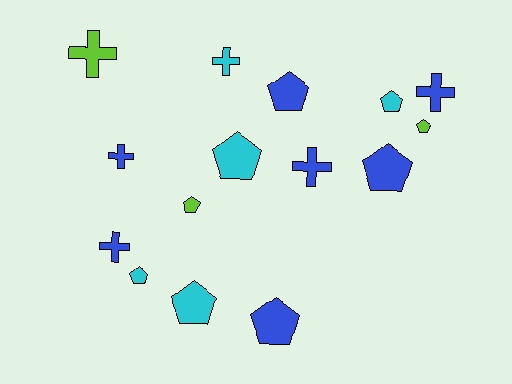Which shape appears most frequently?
Pentagon, with 9 objects.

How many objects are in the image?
There are 15 objects.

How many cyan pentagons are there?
There are 4 cyan pentagons.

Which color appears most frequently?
Blue, with 7 objects.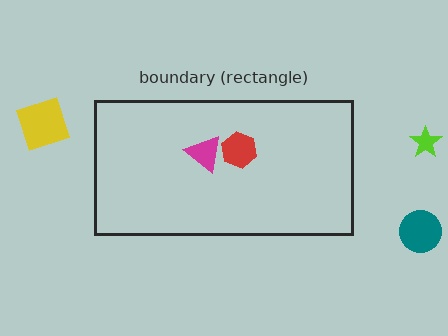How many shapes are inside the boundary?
2 inside, 3 outside.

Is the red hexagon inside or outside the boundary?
Inside.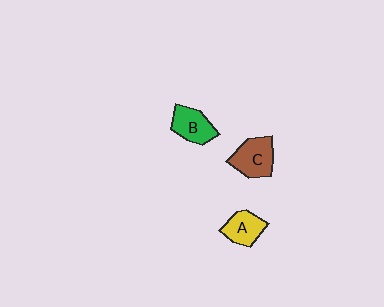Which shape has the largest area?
Shape C (brown).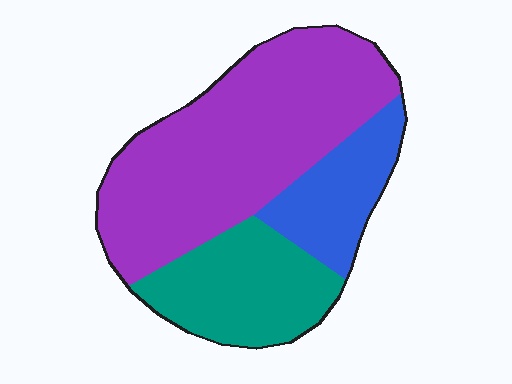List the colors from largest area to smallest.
From largest to smallest: purple, teal, blue.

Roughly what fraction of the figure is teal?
Teal covers around 25% of the figure.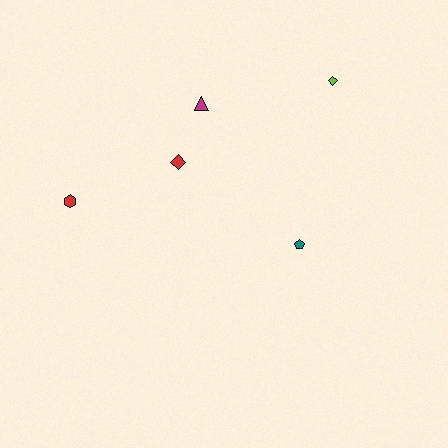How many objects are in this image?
There are 5 objects.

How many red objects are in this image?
There are 2 red objects.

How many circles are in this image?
There are no circles.